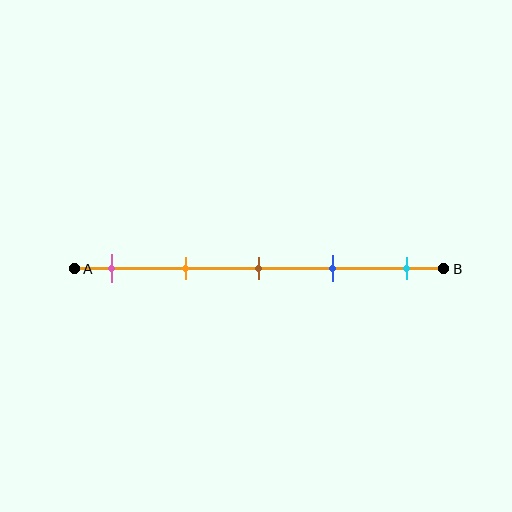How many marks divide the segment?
There are 5 marks dividing the segment.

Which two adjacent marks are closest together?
The brown and blue marks are the closest adjacent pair.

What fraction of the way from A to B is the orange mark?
The orange mark is approximately 30% (0.3) of the way from A to B.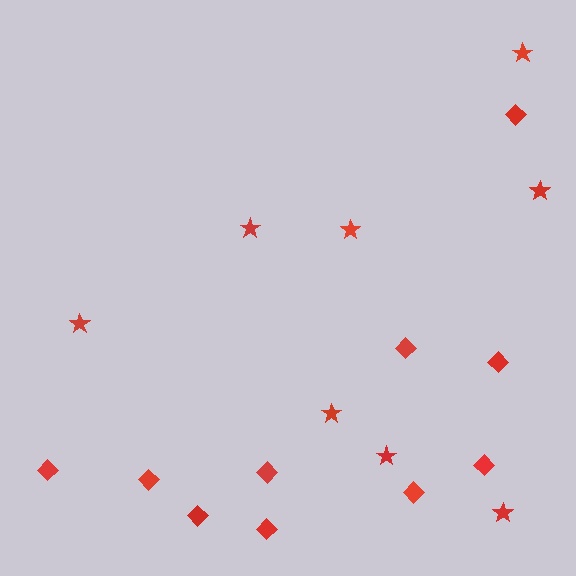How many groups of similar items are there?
There are 2 groups: one group of stars (8) and one group of diamonds (10).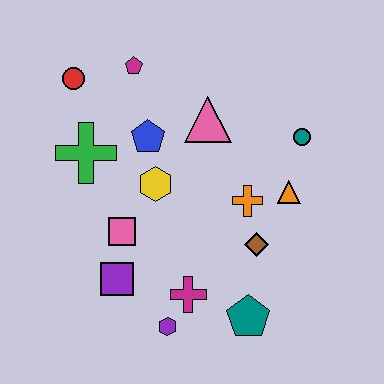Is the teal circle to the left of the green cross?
No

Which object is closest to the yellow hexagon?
The blue pentagon is closest to the yellow hexagon.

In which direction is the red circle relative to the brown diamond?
The red circle is to the left of the brown diamond.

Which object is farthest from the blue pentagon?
The teal pentagon is farthest from the blue pentagon.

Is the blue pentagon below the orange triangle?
No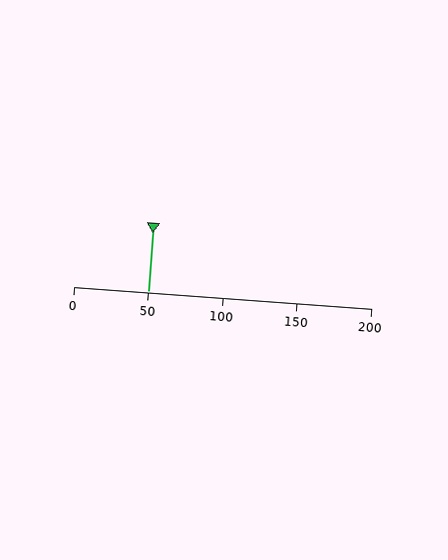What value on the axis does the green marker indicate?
The marker indicates approximately 50.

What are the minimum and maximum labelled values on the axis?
The axis runs from 0 to 200.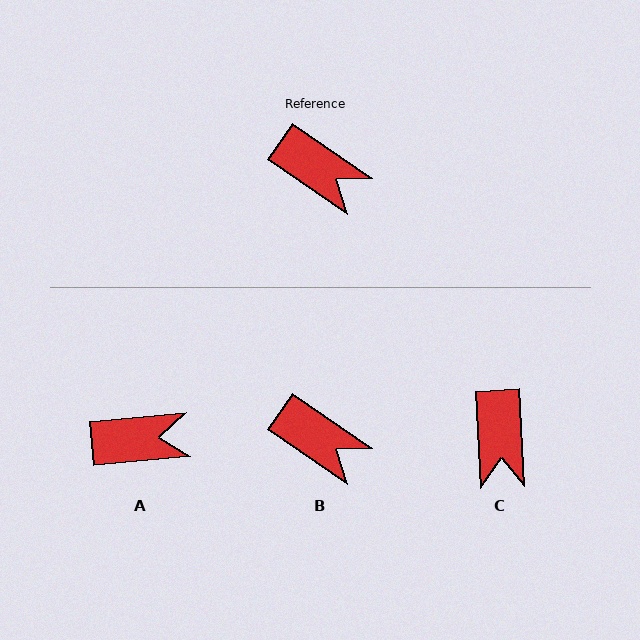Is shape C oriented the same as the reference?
No, it is off by about 52 degrees.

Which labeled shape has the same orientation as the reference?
B.